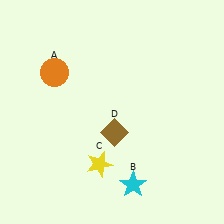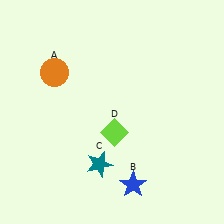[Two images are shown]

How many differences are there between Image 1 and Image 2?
There are 3 differences between the two images.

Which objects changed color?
B changed from cyan to blue. C changed from yellow to teal. D changed from brown to lime.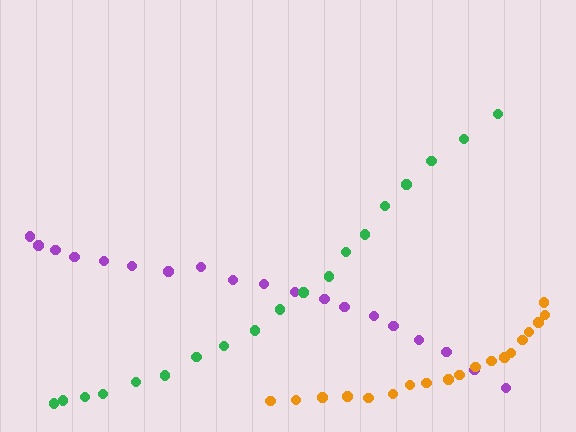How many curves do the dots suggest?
There are 3 distinct paths.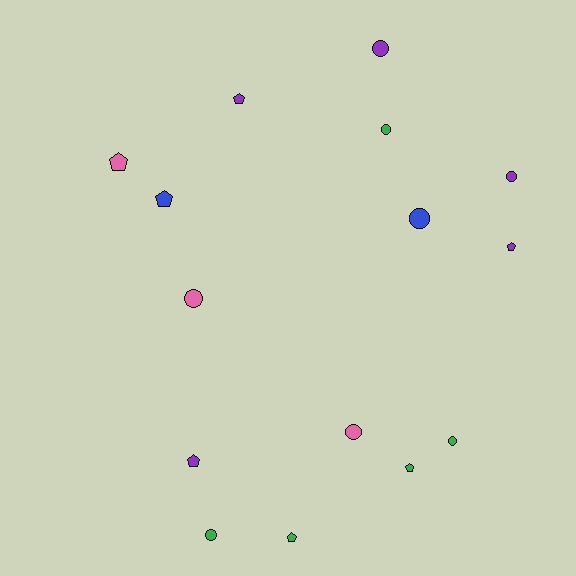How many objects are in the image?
There are 15 objects.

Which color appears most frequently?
Green, with 5 objects.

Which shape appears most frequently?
Circle, with 8 objects.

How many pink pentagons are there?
There is 1 pink pentagon.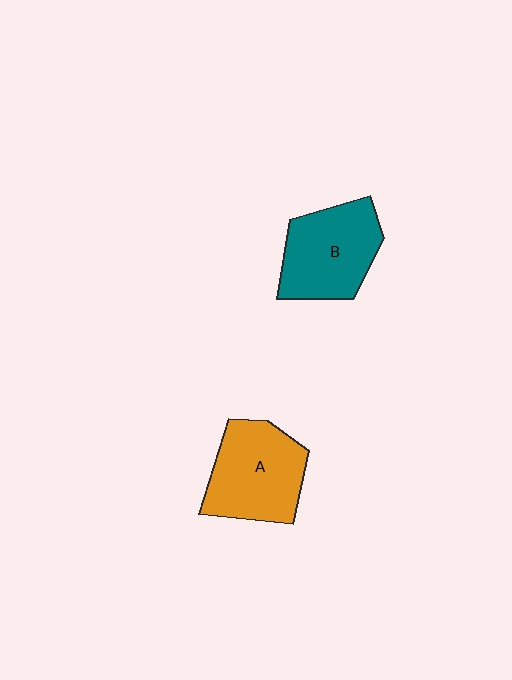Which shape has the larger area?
Shape A (orange).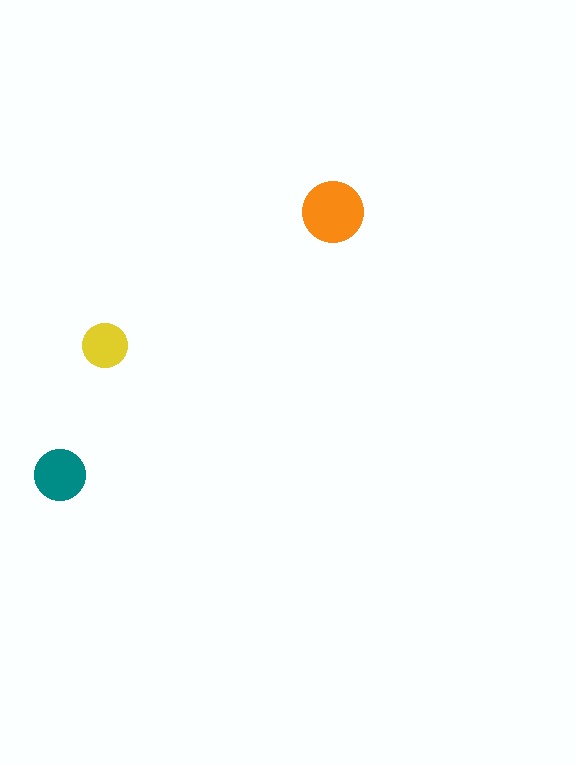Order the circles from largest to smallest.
the orange one, the teal one, the yellow one.